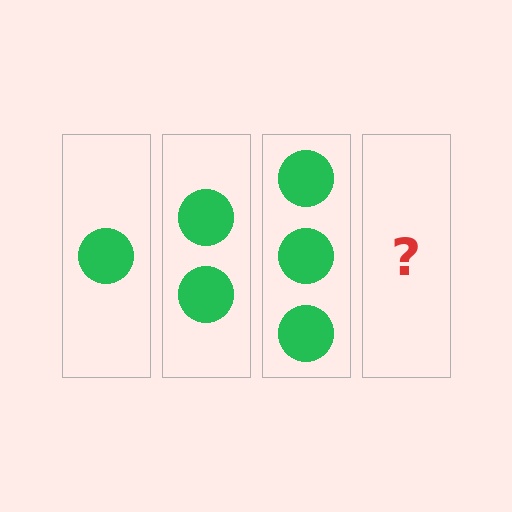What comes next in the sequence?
The next element should be 4 circles.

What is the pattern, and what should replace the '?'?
The pattern is that each step adds one more circle. The '?' should be 4 circles.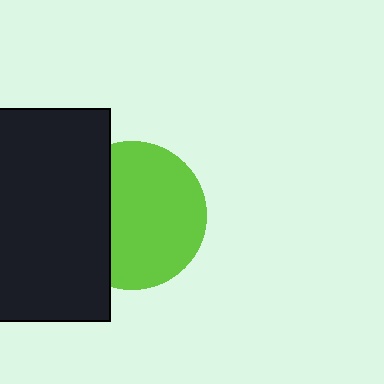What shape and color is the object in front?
The object in front is a black rectangle.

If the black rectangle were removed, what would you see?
You would see the complete lime circle.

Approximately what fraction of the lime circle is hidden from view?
Roughly 33% of the lime circle is hidden behind the black rectangle.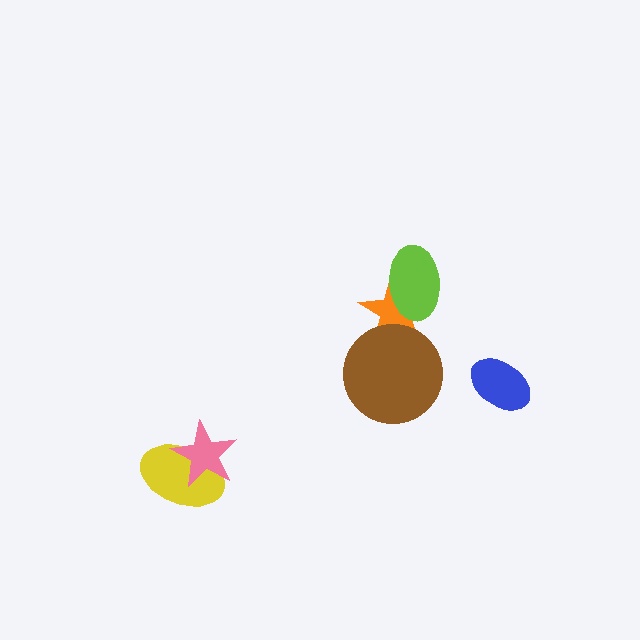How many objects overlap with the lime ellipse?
1 object overlaps with the lime ellipse.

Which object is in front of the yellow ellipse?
The pink star is in front of the yellow ellipse.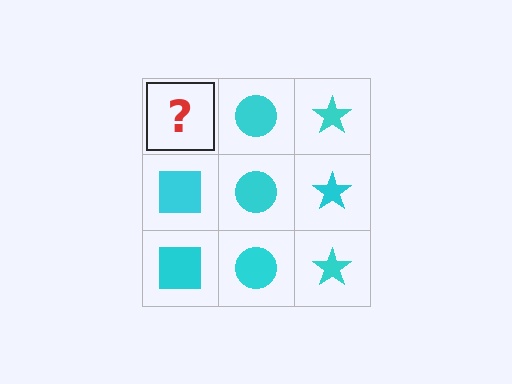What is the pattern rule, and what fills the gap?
The rule is that each column has a consistent shape. The gap should be filled with a cyan square.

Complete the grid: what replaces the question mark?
The question mark should be replaced with a cyan square.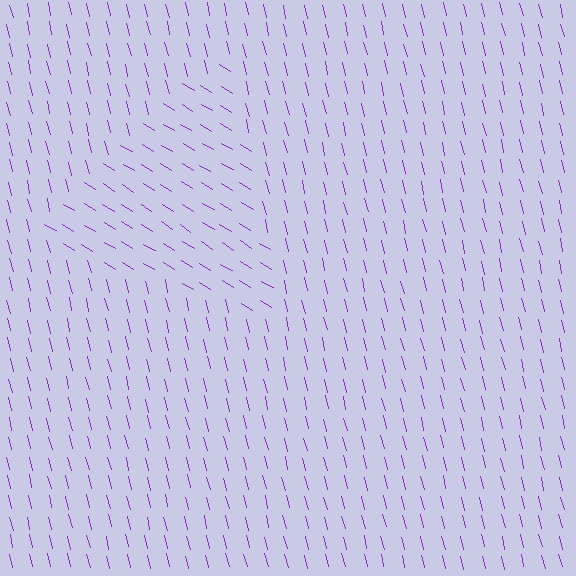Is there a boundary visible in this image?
Yes, there is a texture boundary formed by a change in line orientation.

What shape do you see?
I see a triangle.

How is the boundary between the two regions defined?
The boundary is defined purely by a change in line orientation (approximately 45 degrees difference). All lines are the same color and thickness.